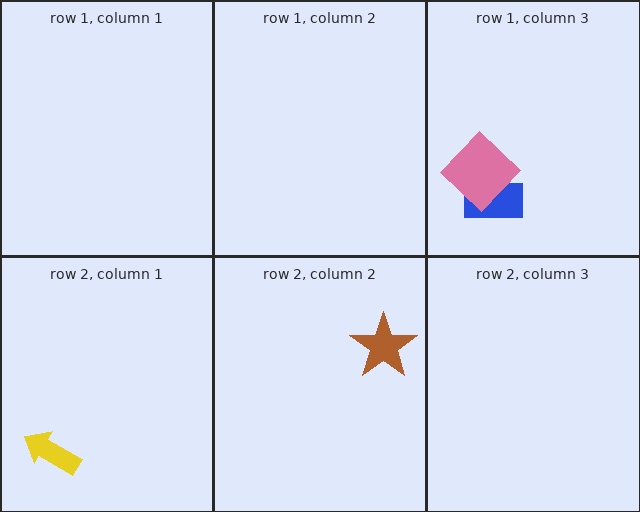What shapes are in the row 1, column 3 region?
The blue rectangle, the pink diamond.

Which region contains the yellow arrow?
The row 2, column 1 region.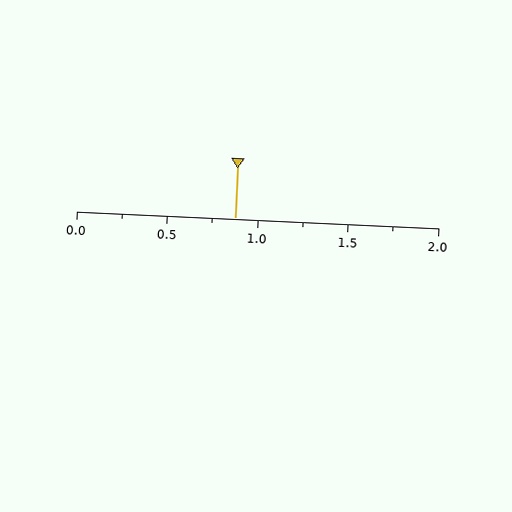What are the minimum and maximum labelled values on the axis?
The axis runs from 0.0 to 2.0.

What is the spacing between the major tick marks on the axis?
The major ticks are spaced 0.5 apart.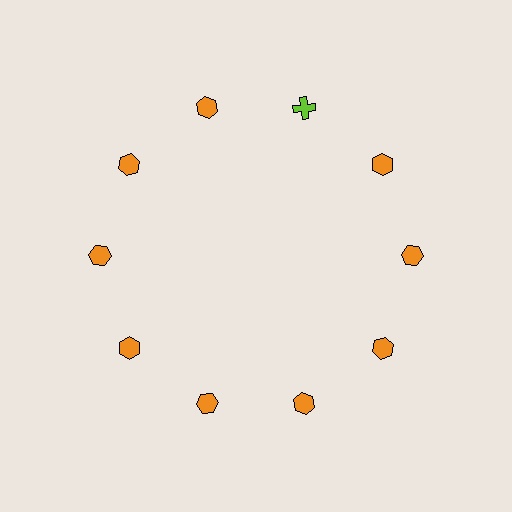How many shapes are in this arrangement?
There are 10 shapes arranged in a ring pattern.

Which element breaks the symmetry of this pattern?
The lime cross at roughly the 1 o'clock position breaks the symmetry. All other shapes are orange hexagons.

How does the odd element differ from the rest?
It differs in both color (lime instead of orange) and shape (cross instead of hexagon).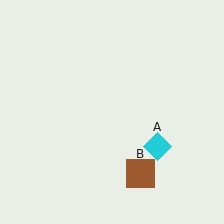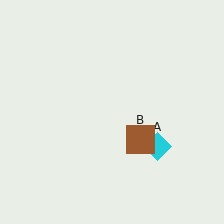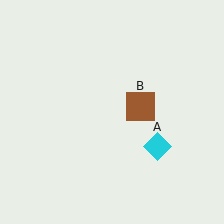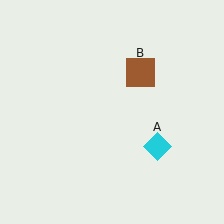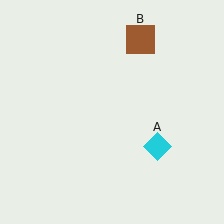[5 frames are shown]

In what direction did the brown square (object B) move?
The brown square (object B) moved up.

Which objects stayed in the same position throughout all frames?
Cyan diamond (object A) remained stationary.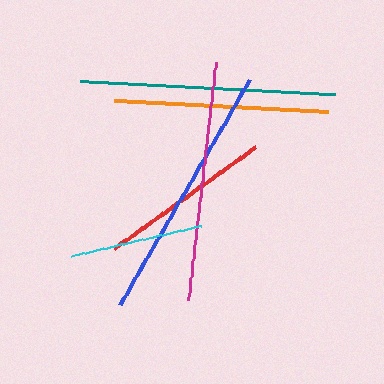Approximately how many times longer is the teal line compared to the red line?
The teal line is approximately 1.5 times the length of the red line.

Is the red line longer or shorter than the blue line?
The blue line is longer than the red line.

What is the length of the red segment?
The red segment is approximately 174 pixels long.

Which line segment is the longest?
The blue line is the longest at approximately 261 pixels.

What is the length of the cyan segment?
The cyan segment is approximately 133 pixels long.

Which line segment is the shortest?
The cyan line is the shortest at approximately 133 pixels.